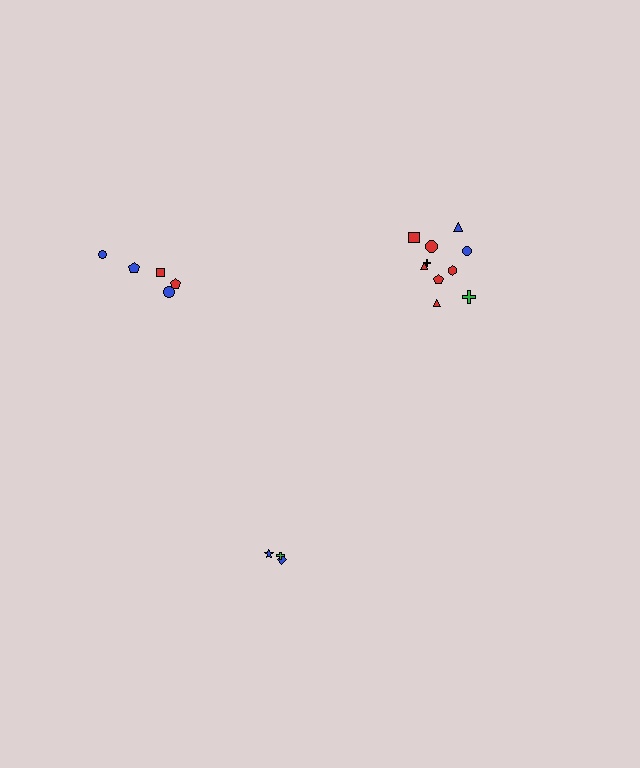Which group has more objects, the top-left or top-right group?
The top-right group.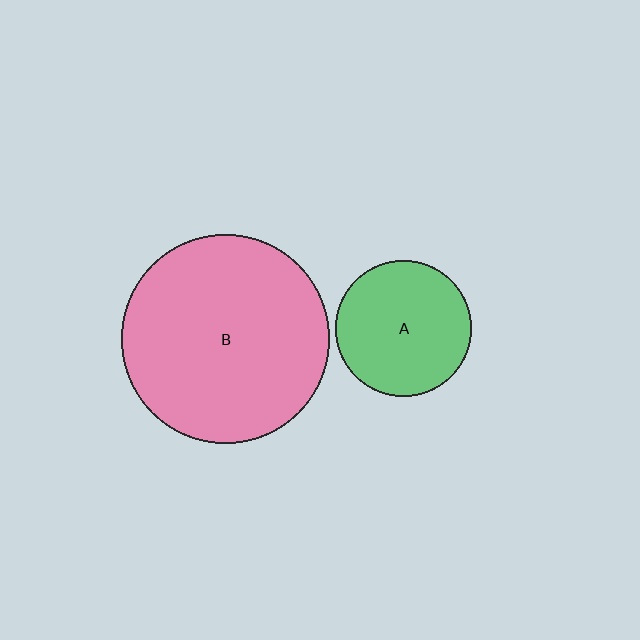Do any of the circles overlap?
No, none of the circles overlap.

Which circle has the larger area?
Circle B (pink).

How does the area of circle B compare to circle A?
Approximately 2.3 times.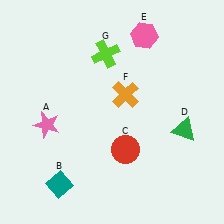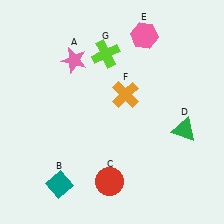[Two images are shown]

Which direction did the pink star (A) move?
The pink star (A) moved up.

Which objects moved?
The objects that moved are: the pink star (A), the red circle (C).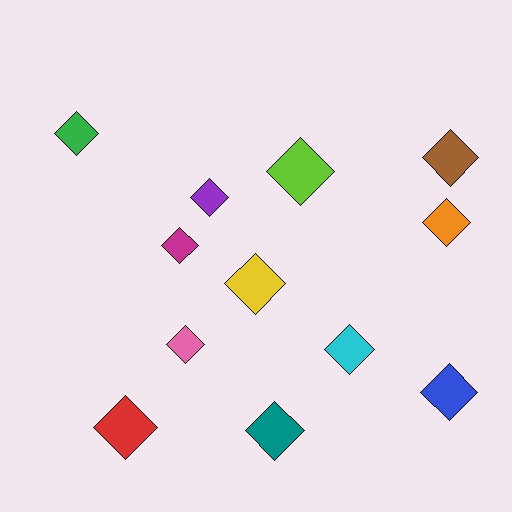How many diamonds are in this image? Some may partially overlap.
There are 12 diamonds.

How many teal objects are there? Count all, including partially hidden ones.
There is 1 teal object.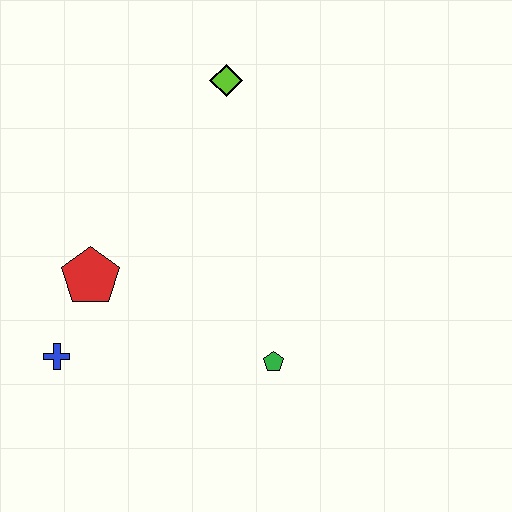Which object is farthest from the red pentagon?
The lime diamond is farthest from the red pentagon.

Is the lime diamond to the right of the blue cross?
Yes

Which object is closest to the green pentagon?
The red pentagon is closest to the green pentagon.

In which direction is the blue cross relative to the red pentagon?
The blue cross is below the red pentagon.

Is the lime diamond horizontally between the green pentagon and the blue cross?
Yes